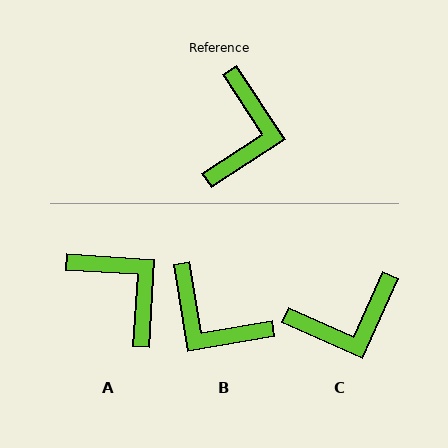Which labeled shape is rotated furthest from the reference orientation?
B, about 113 degrees away.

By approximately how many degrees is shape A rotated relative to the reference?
Approximately 53 degrees counter-clockwise.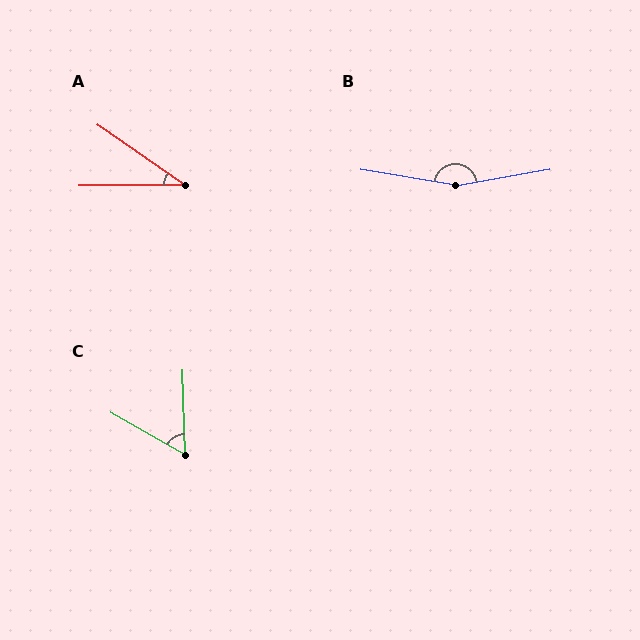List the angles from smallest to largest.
A (35°), C (59°), B (161°).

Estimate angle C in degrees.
Approximately 59 degrees.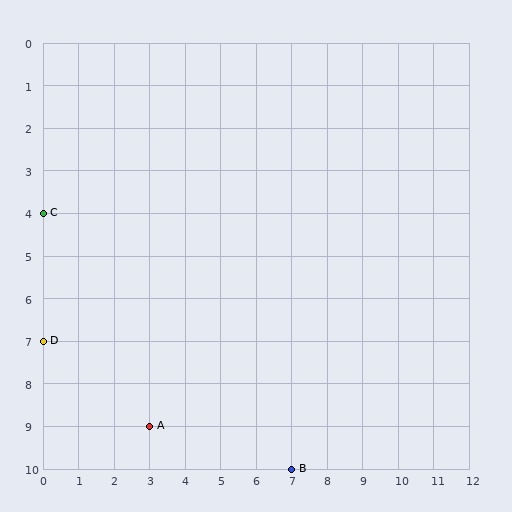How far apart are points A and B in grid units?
Points A and B are 4 columns and 1 row apart (about 4.1 grid units diagonally).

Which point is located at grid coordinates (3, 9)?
Point A is at (3, 9).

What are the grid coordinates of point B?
Point B is at grid coordinates (7, 10).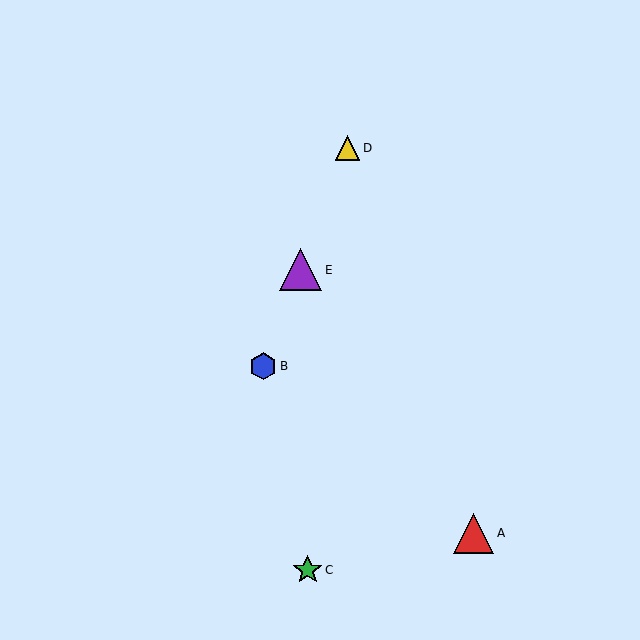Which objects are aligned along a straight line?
Objects B, D, E are aligned along a straight line.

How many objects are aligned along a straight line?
3 objects (B, D, E) are aligned along a straight line.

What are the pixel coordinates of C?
Object C is at (308, 570).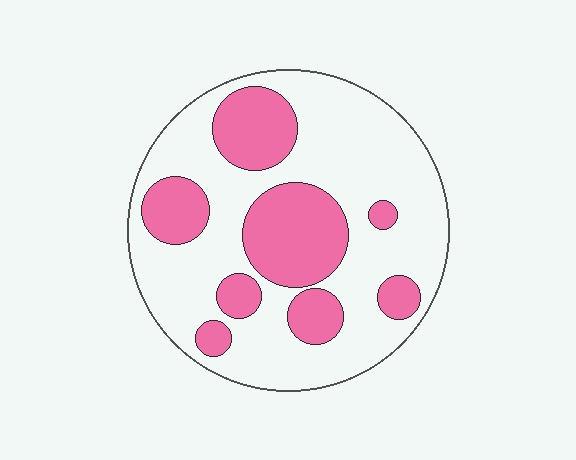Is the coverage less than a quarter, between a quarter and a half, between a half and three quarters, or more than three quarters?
Between a quarter and a half.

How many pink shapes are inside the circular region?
8.